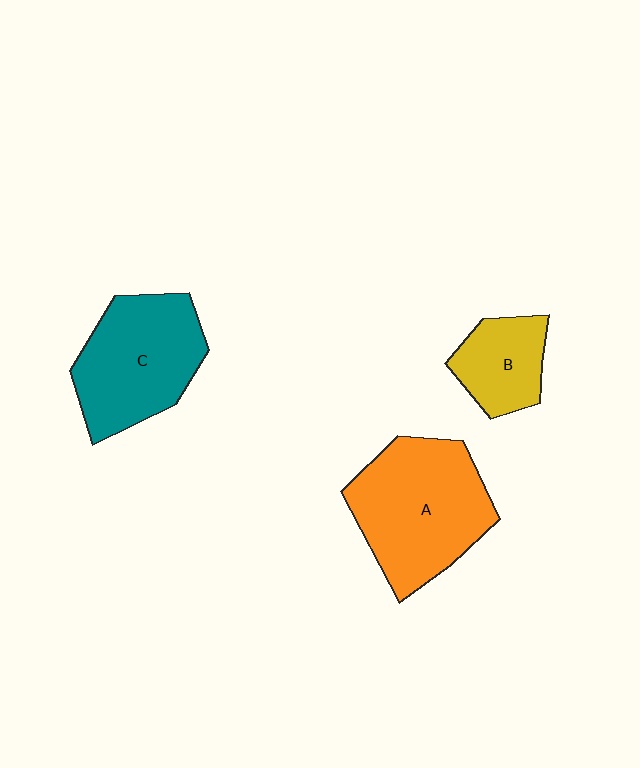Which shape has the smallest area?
Shape B (yellow).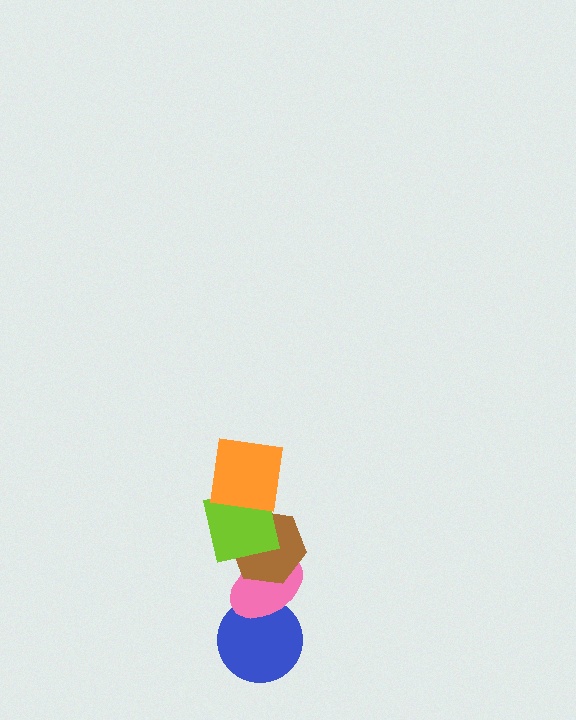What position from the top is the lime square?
The lime square is 2nd from the top.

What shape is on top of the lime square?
The orange square is on top of the lime square.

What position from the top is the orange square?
The orange square is 1st from the top.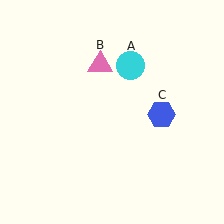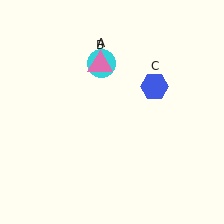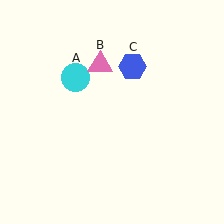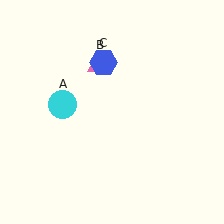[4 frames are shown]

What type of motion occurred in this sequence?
The cyan circle (object A), blue hexagon (object C) rotated counterclockwise around the center of the scene.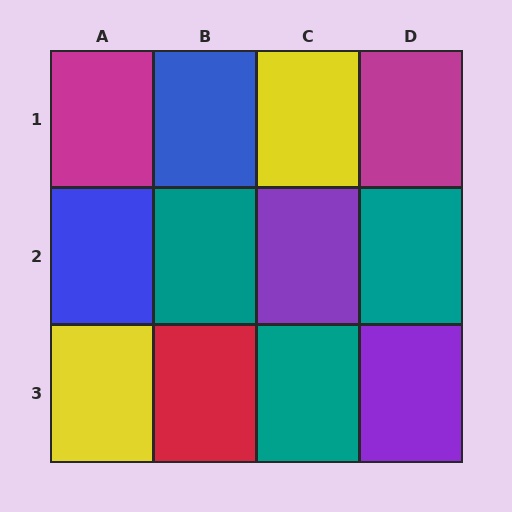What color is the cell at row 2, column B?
Teal.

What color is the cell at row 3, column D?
Purple.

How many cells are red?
1 cell is red.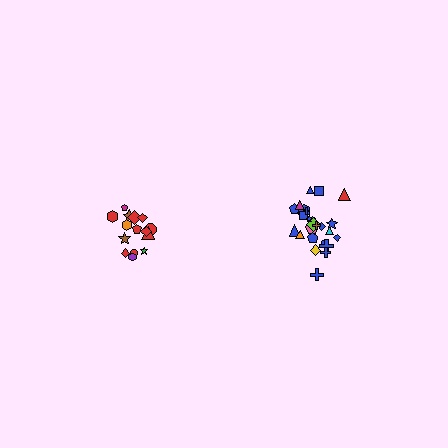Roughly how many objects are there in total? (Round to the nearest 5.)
Roughly 40 objects in total.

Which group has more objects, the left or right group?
The right group.